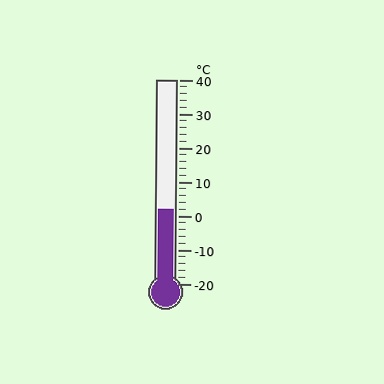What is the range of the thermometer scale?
The thermometer scale ranges from -20°C to 40°C.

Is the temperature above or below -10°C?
The temperature is above -10°C.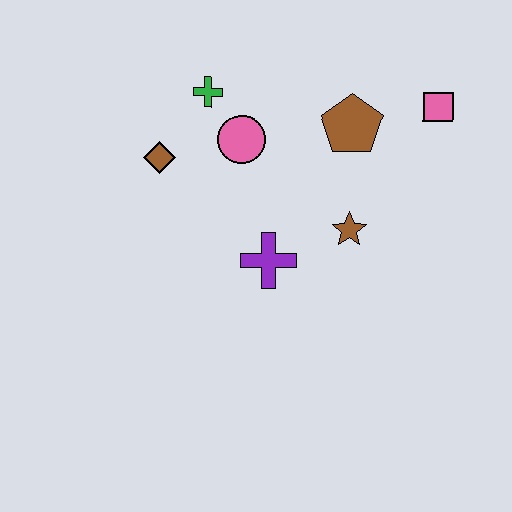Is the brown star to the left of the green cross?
No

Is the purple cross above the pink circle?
No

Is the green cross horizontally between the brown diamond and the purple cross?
Yes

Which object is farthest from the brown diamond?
The pink square is farthest from the brown diamond.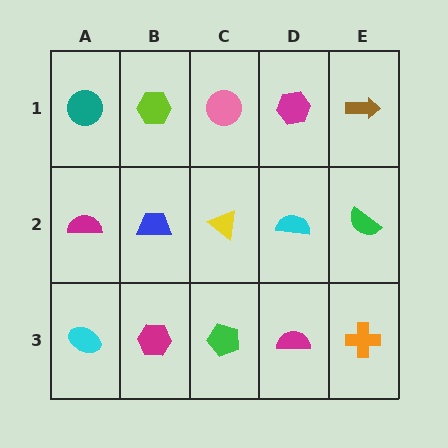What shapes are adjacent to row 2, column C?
A pink circle (row 1, column C), a green pentagon (row 3, column C), a blue trapezoid (row 2, column B), a cyan semicircle (row 2, column D).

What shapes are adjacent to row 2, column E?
A brown arrow (row 1, column E), an orange cross (row 3, column E), a cyan semicircle (row 2, column D).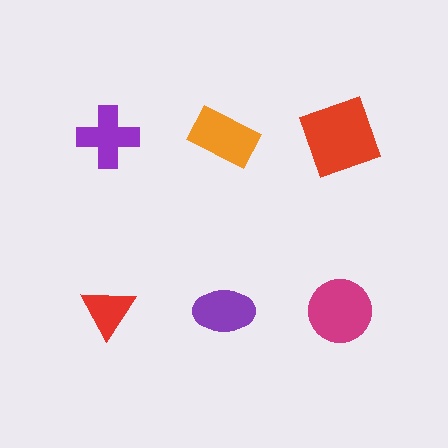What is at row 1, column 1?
A purple cross.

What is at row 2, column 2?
A purple ellipse.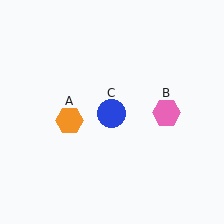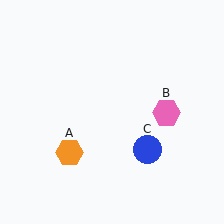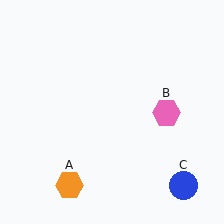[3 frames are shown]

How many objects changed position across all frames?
2 objects changed position: orange hexagon (object A), blue circle (object C).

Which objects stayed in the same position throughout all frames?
Pink hexagon (object B) remained stationary.